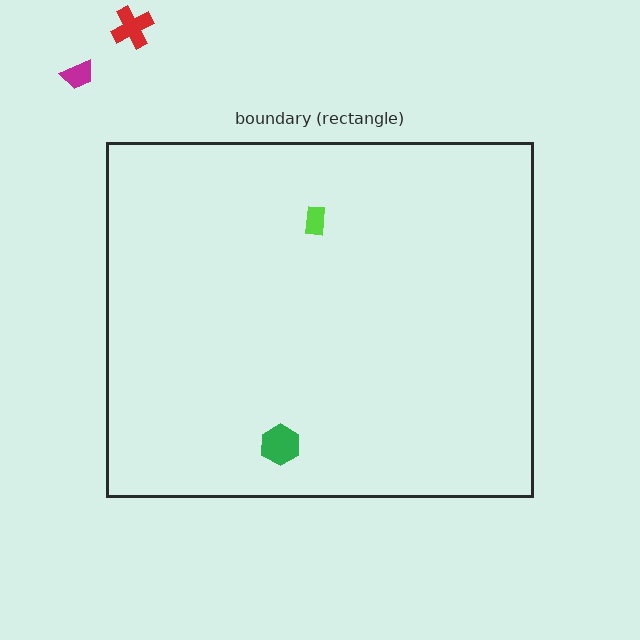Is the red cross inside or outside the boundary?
Outside.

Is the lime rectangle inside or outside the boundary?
Inside.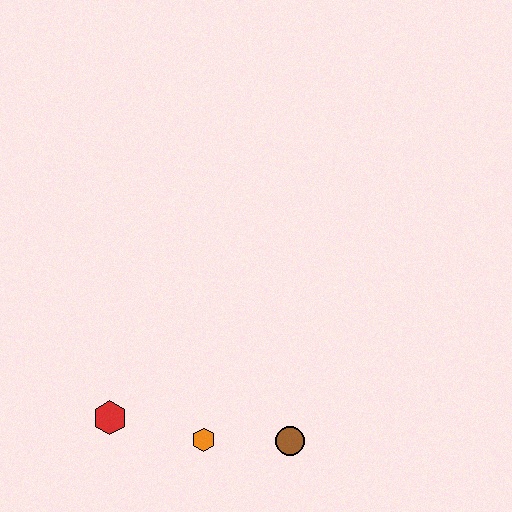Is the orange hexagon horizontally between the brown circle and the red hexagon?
Yes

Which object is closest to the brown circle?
The orange hexagon is closest to the brown circle.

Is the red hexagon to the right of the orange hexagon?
No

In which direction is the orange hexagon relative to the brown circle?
The orange hexagon is to the left of the brown circle.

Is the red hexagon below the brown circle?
No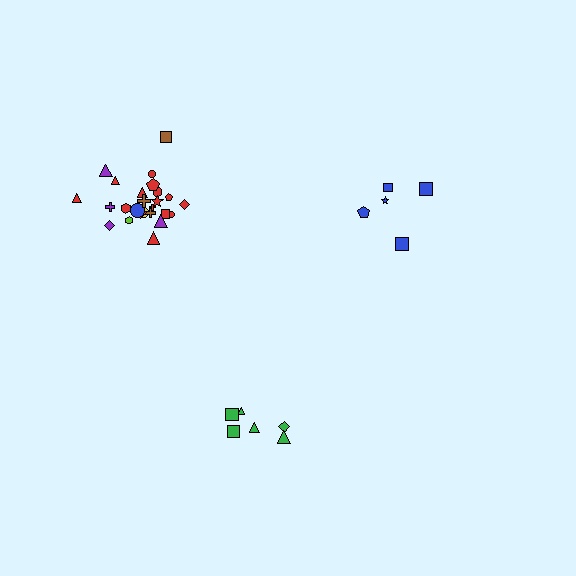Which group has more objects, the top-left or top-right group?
The top-left group.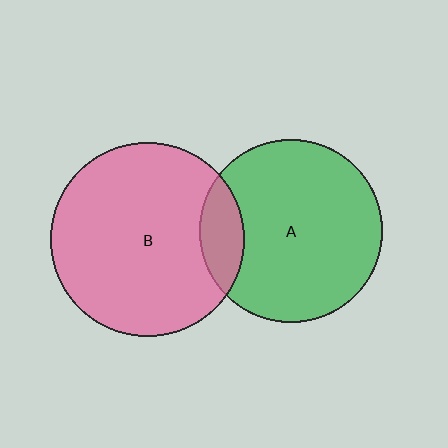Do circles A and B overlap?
Yes.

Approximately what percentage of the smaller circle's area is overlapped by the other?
Approximately 15%.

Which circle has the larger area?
Circle B (pink).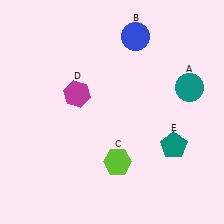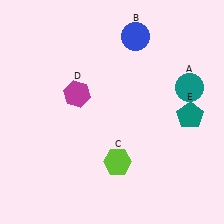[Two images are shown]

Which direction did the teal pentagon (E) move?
The teal pentagon (E) moved up.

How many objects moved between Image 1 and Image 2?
1 object moved between the two images.